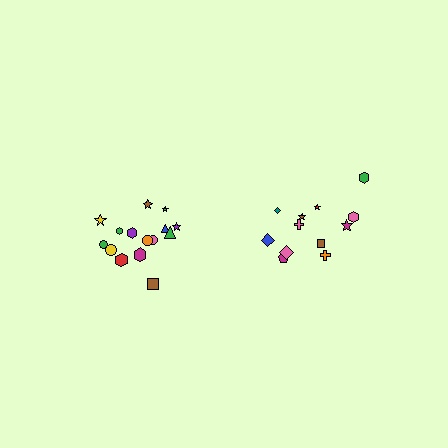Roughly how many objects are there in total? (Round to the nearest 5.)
Roughly 25 objects in total.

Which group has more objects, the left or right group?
The left group.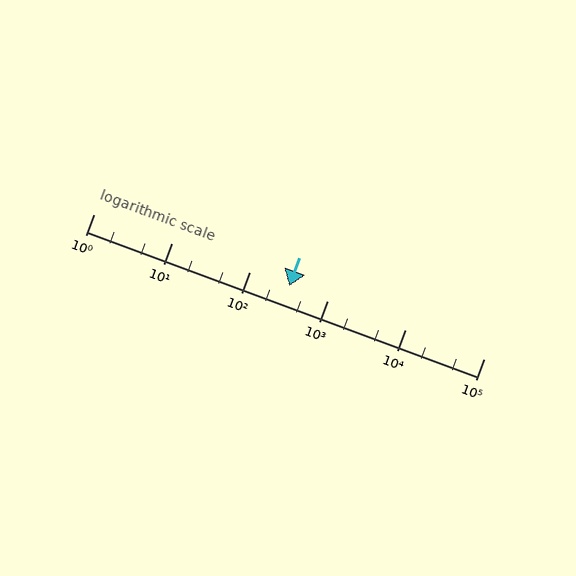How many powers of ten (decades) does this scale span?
The scale spans 5 decades, from 1 to 100000.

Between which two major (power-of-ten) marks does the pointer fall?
The pointer is between 100 and 1000.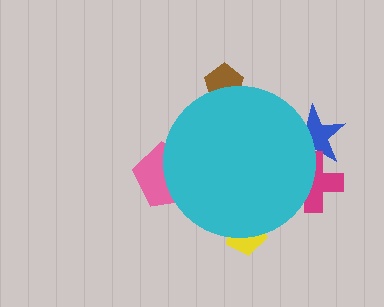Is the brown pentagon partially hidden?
Yes, the brown pentagon is partially hidden behind the cyan circle.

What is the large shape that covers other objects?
A cyan circle.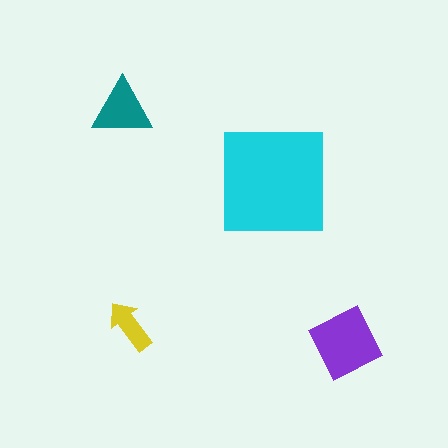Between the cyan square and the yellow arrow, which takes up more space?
The cyan square.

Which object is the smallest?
The yellow arrow.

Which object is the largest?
The cyan square.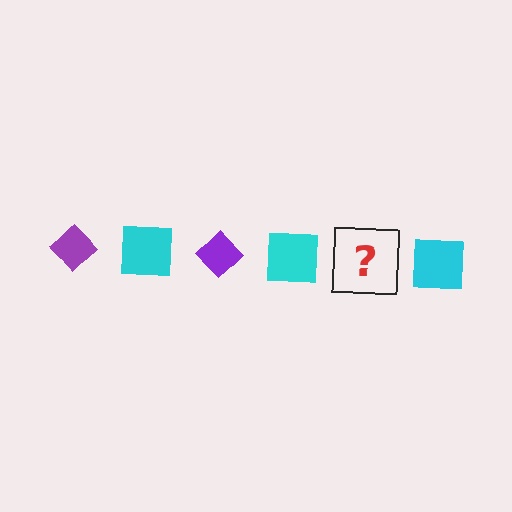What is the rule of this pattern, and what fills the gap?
The rule is that the pattern alternates between purple diamond and cyan square. The gap should be filled with a purple diamond.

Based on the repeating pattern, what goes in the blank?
The blank should be a purple diamond.